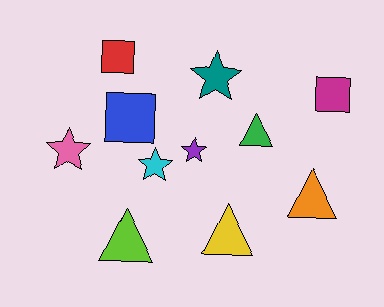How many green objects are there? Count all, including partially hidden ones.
There is 1 green object.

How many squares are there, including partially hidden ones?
There are 3 squares.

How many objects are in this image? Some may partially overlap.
There are 11 objects.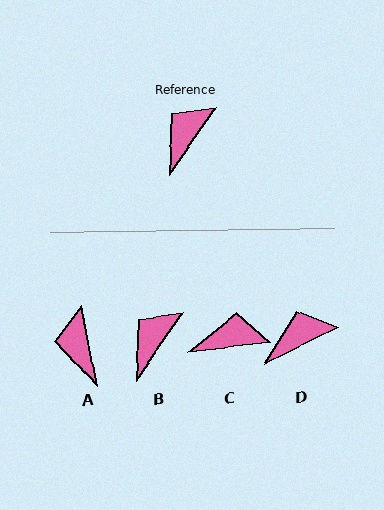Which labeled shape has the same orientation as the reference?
B.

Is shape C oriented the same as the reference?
No, it is off by about 49 degrees.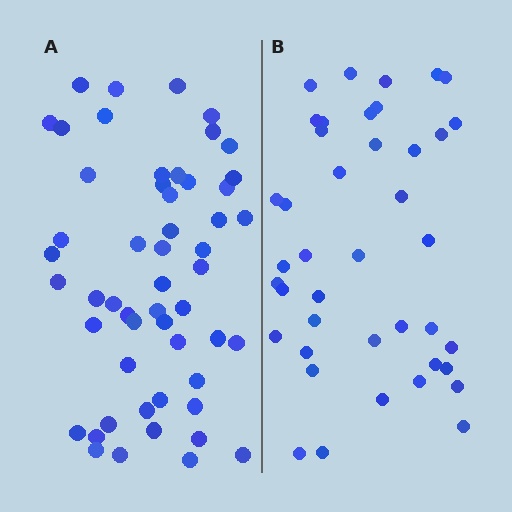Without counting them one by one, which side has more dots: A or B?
Region A (the left region) has more dots.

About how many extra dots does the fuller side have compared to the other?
Region A has roughly 12 or so more dots than region B.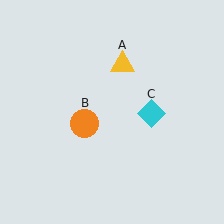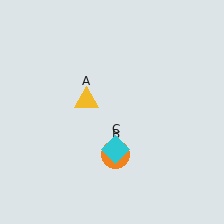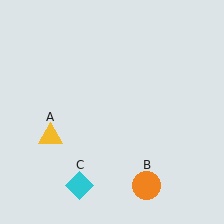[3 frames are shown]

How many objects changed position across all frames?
3 objects changed position: yellow triangle (object A), orange circle (object B), cyan diamond (object C).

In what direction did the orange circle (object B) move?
The orange circle (object B) moved down and to the right.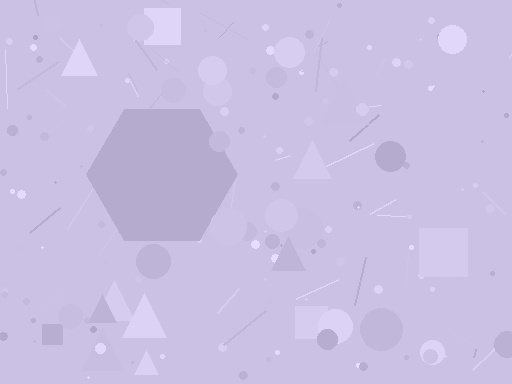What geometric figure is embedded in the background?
A hexagon is embedded in the background.